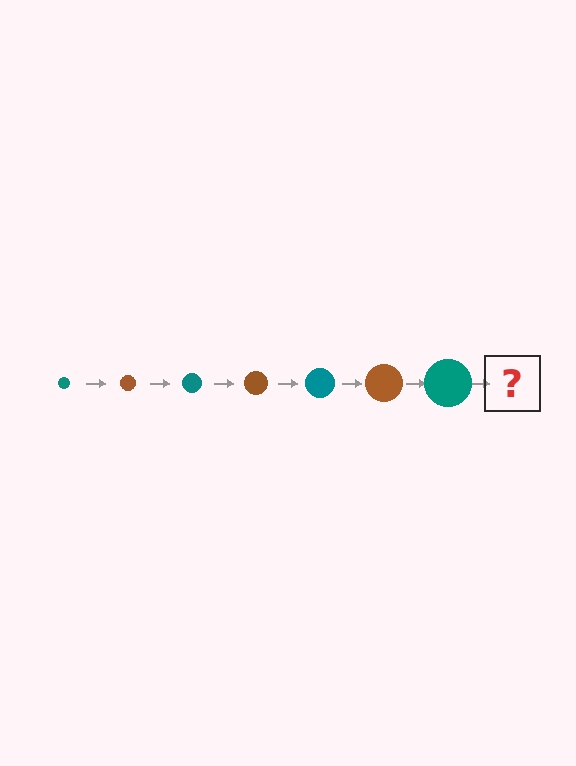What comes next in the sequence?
The next element should be a brown circle, larger than the previous one.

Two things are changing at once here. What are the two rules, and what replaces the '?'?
The two rules are that the circle grows larger each step and the color cycles through teal and brown. The '?' should be a brown circle, larger than the previous one.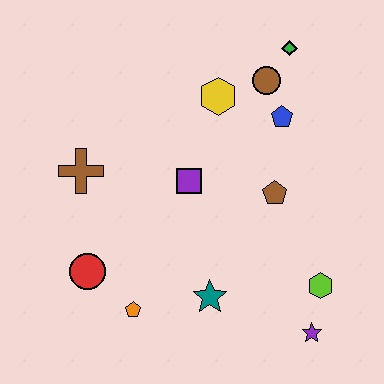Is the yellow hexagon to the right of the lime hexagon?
No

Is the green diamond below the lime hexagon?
No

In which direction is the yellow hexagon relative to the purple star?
The yellow hexagon is above the purple star.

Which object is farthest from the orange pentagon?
The green diamond is farthest from the orange pentagon.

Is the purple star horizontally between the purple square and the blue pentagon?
No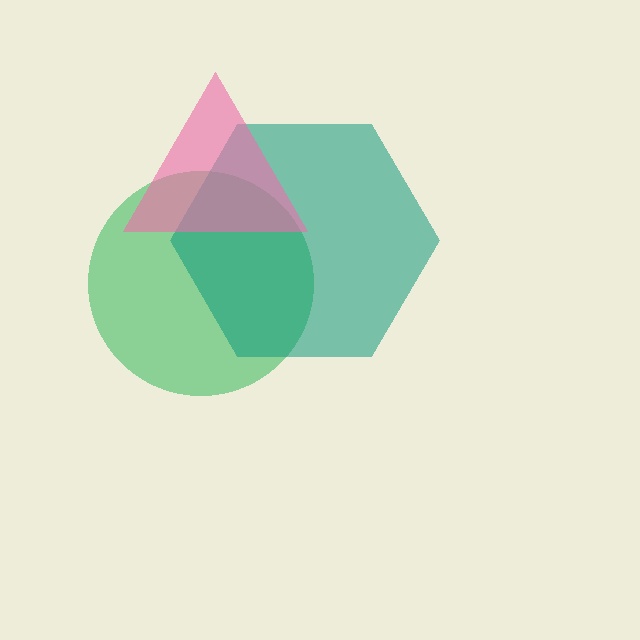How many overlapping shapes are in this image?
There are 3 overlapping shapes in the image.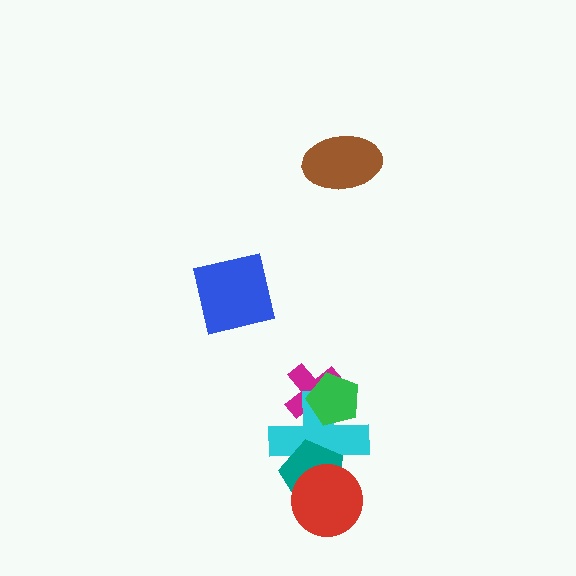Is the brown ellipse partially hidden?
No, no other shape covers it.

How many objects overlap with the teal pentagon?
2 objects overlap with the teal pentagon.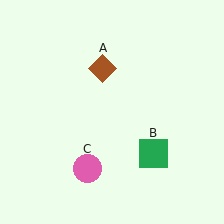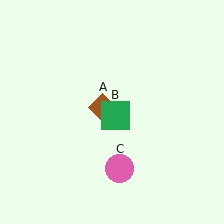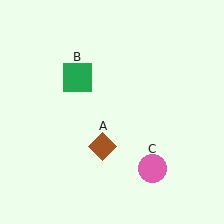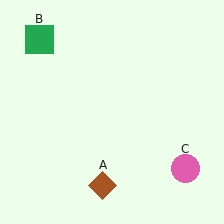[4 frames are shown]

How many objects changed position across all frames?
3 objects changed position: brown diamond (object A), green square (object B), pink circle (object C).